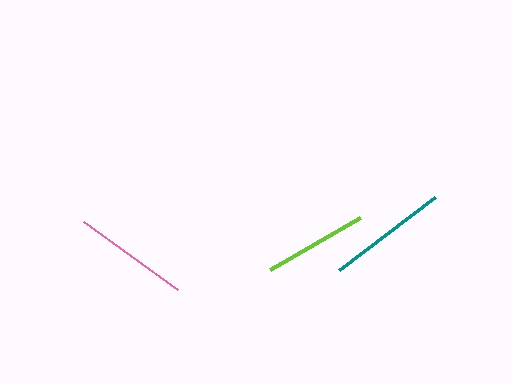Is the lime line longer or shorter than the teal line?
The teal line is longer than the lime line.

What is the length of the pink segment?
The pink segment is approximately 117 pixels long.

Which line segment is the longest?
The teal line is the longest at approximately 120 pixels.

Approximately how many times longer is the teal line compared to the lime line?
The teal line is approximately 1.2 times the length of the lime line.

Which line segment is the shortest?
The lime line is the shortest at approximately 104 pixels.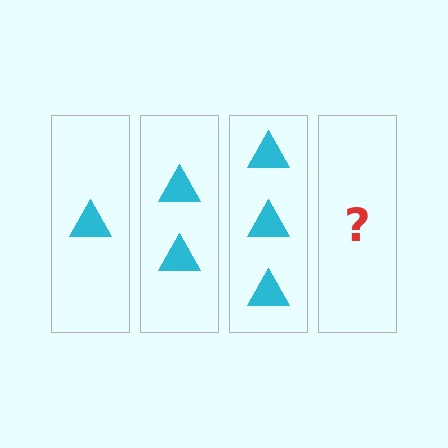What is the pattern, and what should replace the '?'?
The pattern is that each step adds one more triangle. The '?' should be 4 triangles.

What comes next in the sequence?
The next element should be 4 triangles.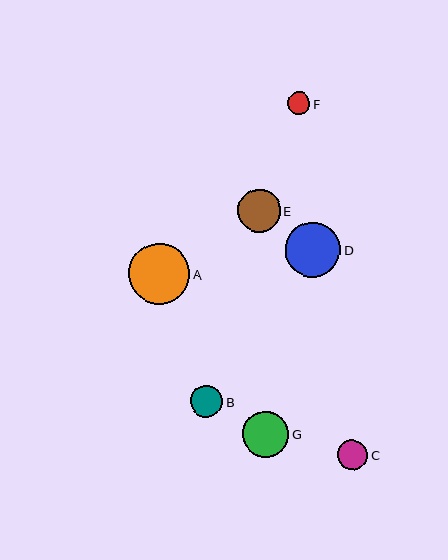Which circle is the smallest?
Circle F is the smallest with a size of approximately 23 pixels.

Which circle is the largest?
Circle A is the largest with a size of approximately 61 pixels.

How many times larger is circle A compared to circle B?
Circle A is approximately 1.9 times the size of circle B.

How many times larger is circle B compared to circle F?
Circle B is approximately 1.4 times the size of circle F.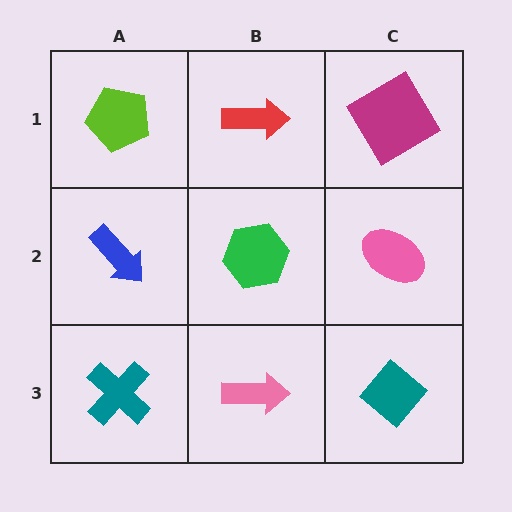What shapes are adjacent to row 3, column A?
A blue arrow (row 2, column A), a pink arrow (row 3, column B).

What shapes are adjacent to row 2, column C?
A magenta diamond (row 1, column C), a teal diamond (row 3, column C), a green hexagon (row 2, column B).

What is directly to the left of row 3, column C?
A pink arrow.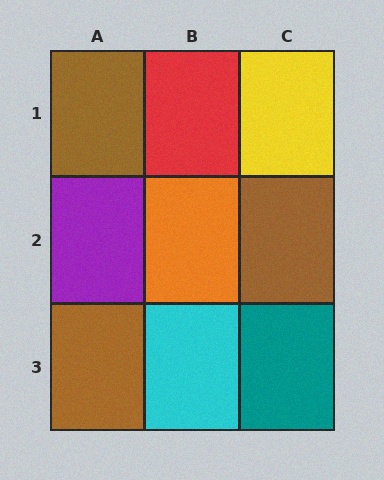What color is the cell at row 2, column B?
Orange.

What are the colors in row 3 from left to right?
Brown, cyan, teal.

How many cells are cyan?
1 cell is cyan.